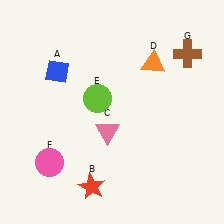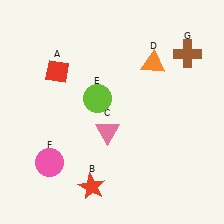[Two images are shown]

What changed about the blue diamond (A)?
In Image 1, A is blue. In Image 2, it changed to red.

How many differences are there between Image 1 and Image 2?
There is 1 difference between the two images.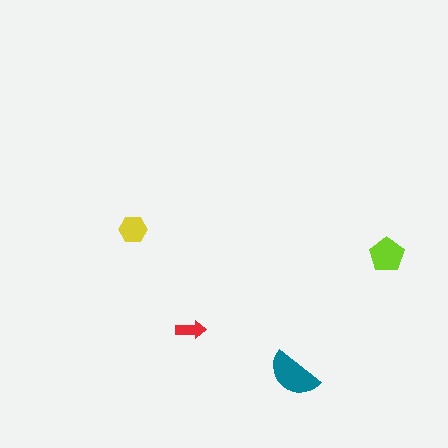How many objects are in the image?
There are 4 objects in the image.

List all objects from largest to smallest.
The teal semicircle, the lime pentagon, the yellow hexagon, the red arrow.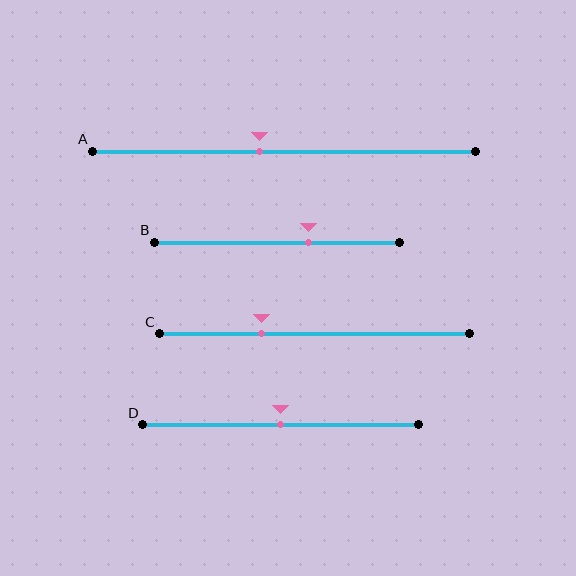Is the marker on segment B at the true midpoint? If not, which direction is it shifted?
No, the marker on segment B is shifted to the right by about 13% of the segment length.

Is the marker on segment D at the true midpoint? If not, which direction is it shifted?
Yes, the marker on segment D is at the true midpoint.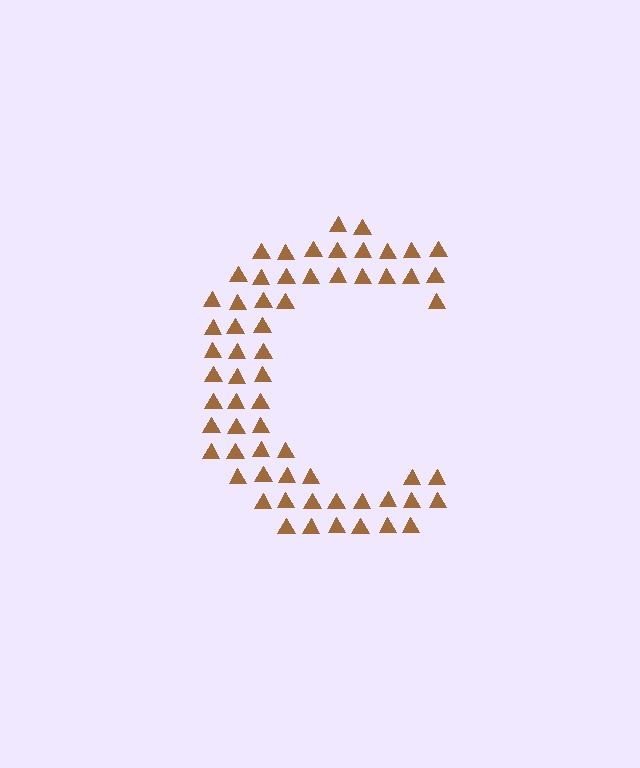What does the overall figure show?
The overall figure shows the letter C.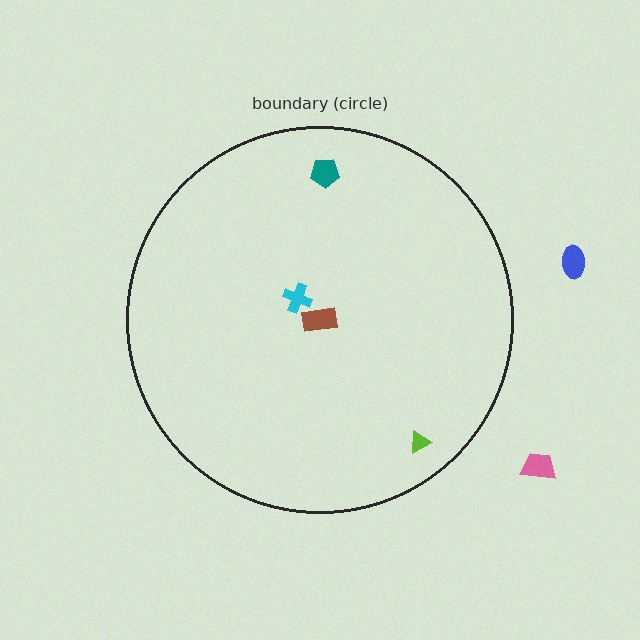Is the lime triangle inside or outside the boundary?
Inside.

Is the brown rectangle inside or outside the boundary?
Inside.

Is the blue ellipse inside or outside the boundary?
Outside.